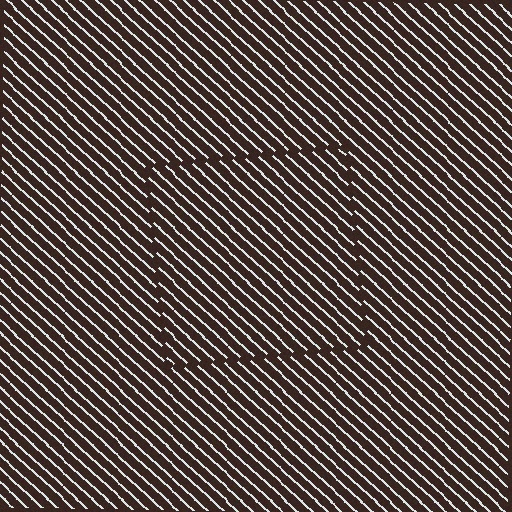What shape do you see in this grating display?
An illusory square. The interior of the shape contains the same grating, shifted by half a period — the contour is defined by the phase discontinuity where line-ends from the inner and outer gratings abut.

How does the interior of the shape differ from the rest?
The interior of the shape contains the same grating, shifted by half a period — the contour is defined by the phase discontinuity where line-ends from the inner and outer gratings abut.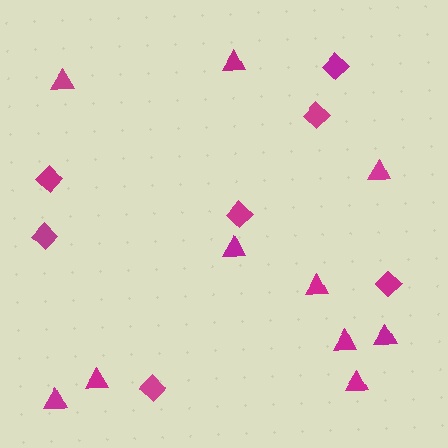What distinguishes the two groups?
There are 2 groups: one group of diamonds (7) and one group of triangles (10).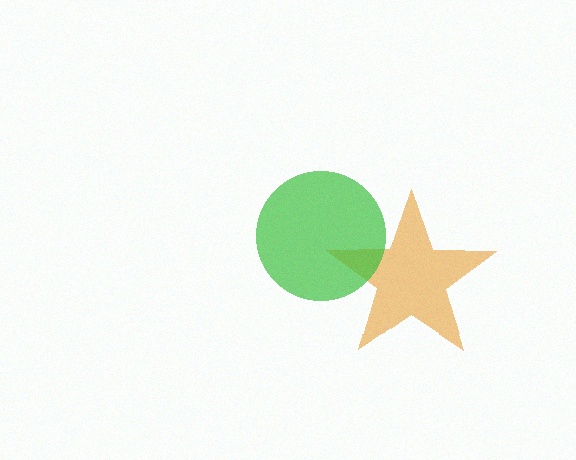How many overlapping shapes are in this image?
There are 2 overlapping shapes in the image.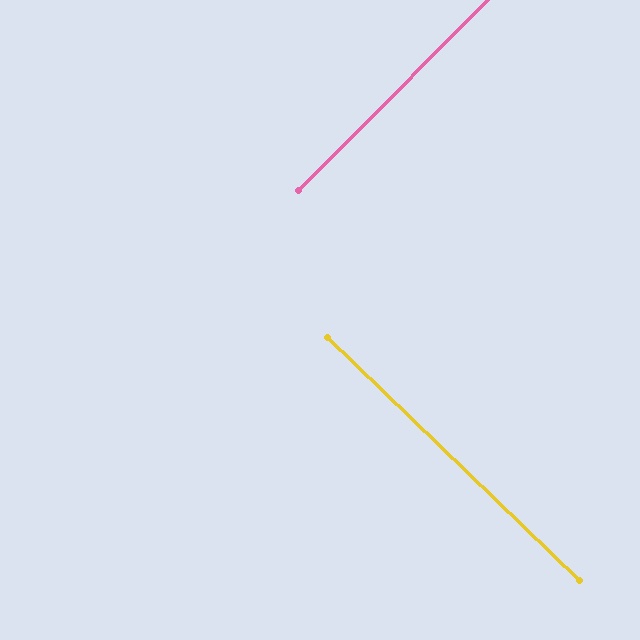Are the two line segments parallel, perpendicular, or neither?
Perpendicular — they meet at approximately 89°.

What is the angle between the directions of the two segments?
Approximately 89 degrees.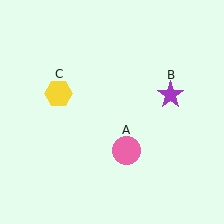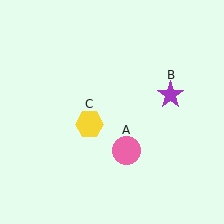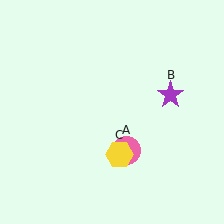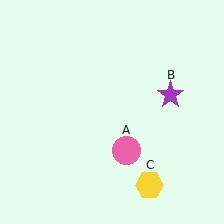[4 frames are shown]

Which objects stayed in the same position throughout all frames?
Pink circle (object A) and purple star (object B) remained stationary.